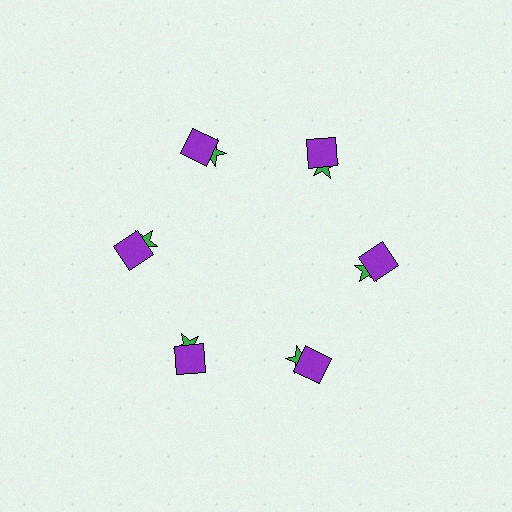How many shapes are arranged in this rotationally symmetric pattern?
There are 12 shapes, arranged in 6 groups of 2.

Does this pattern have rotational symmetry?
Yes, this pattern has 6-fold rotational symmetry. It looks the same after rotating 60 degrees around the center.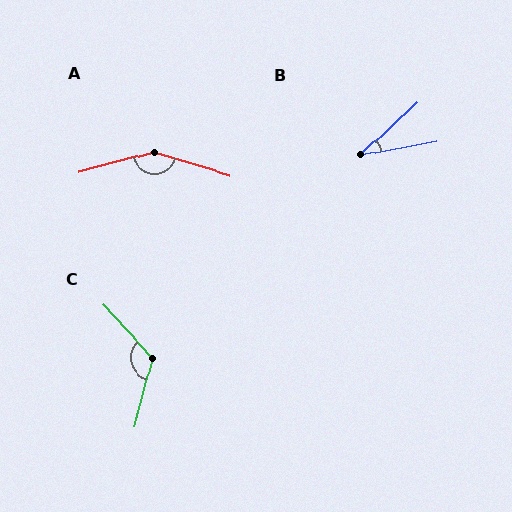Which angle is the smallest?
B, at approximately 33 degrees.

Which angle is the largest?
A, at approximately 148 degrees.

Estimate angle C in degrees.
Approximately 123 degrees.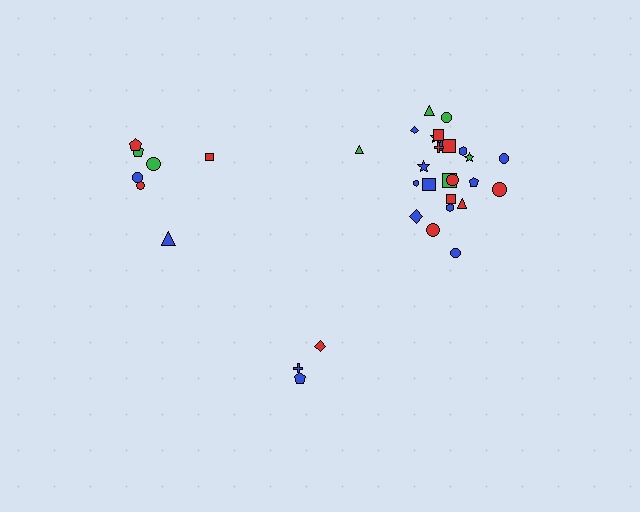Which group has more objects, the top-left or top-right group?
The top-right group.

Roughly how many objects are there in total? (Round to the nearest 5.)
Roughly 35 objects in total.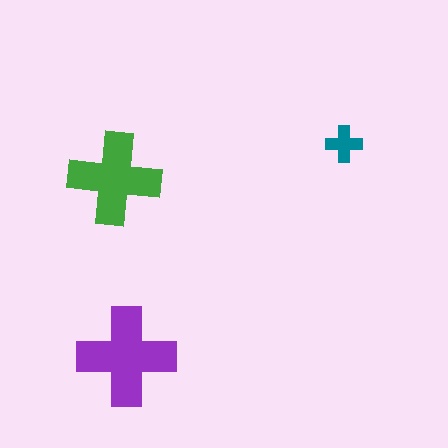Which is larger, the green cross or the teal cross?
The green one.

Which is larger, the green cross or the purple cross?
The purple one.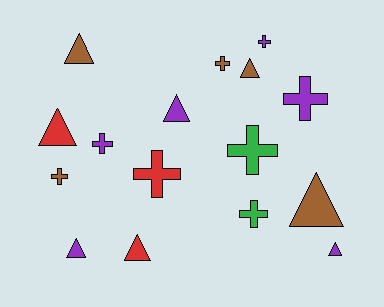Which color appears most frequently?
Purple, with 6 objects.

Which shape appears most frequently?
Cross, with 8 objects.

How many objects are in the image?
There are 16 objects.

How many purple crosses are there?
There are 3 purple crosses.